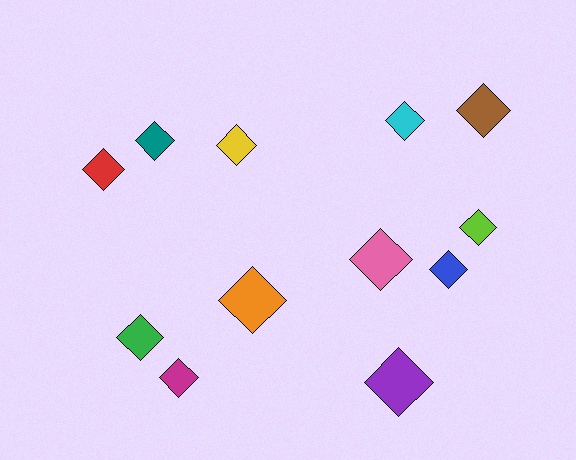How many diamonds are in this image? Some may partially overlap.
There are 12 diamonds.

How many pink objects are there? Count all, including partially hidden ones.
There is 1 pink object.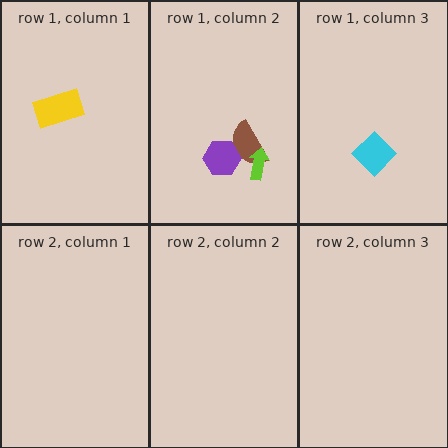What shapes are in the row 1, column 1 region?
The yellow rectangle.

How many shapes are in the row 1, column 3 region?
1.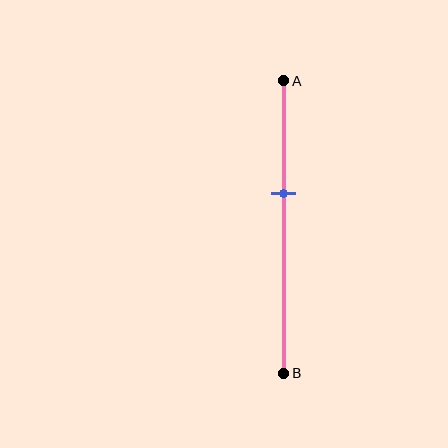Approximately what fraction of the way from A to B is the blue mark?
The blue mark is approximately 40% of the way from A to B.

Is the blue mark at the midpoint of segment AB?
No, the mark is at about 40% from A, not at the 50% midpoint.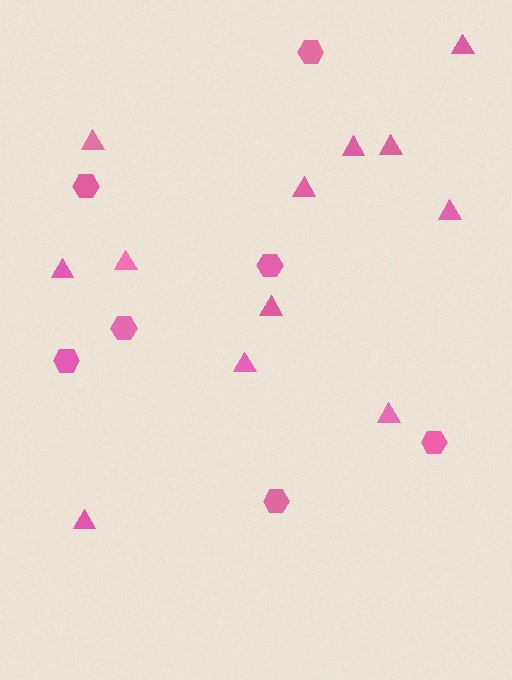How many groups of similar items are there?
There are 2 groups: one group of hexagons (7) and one group of triangles (12).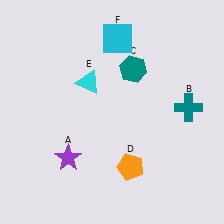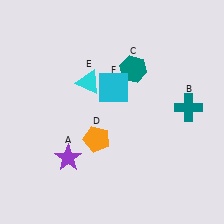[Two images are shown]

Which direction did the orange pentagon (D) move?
The orange pentagon (D) moved left.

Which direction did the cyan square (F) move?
The cyan square (F) moved down.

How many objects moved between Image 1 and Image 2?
2 objects moved between the two images.